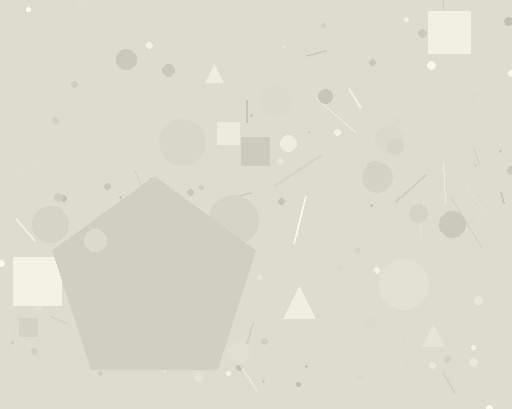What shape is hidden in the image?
A pentagon is hidden in the image.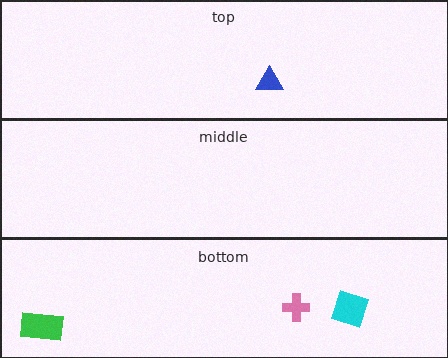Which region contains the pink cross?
The bottom region.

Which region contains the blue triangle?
The top region.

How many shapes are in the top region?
1.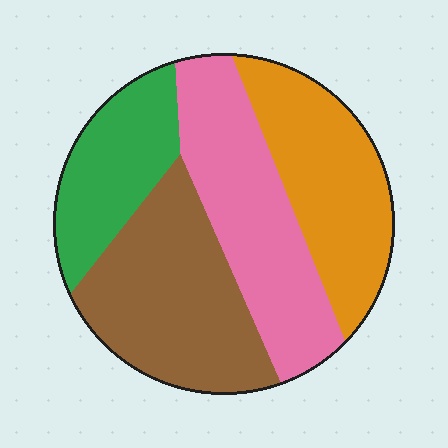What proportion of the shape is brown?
Brown takes up between a sixth and a third of the shape.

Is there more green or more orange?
Orange.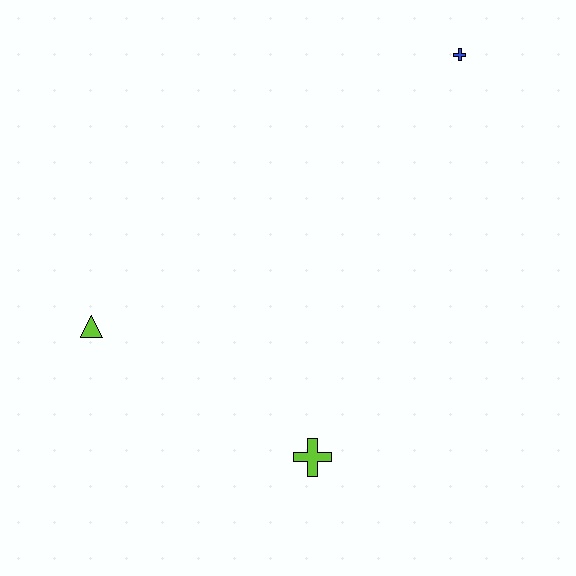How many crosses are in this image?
There are 2 crosses.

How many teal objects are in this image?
There are no teal objects.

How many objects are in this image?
There are 3 objects.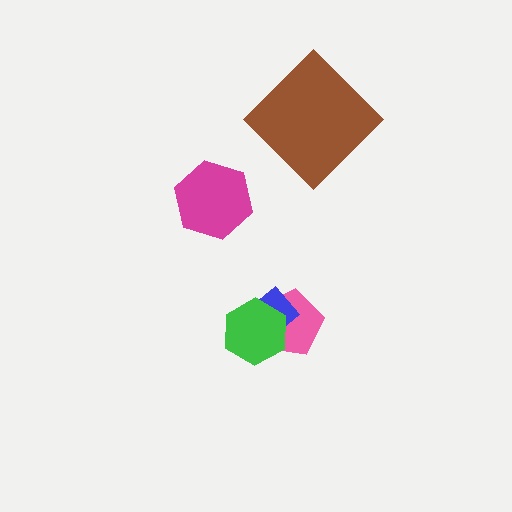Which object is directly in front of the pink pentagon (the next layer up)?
The blue diamond is directly in front of the pink pentagon.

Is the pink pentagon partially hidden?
Yes, it is partially covered by another shape.